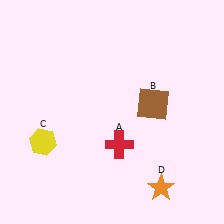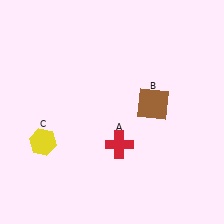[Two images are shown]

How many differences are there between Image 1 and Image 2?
There is 1 difference between the two images.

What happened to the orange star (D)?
The orange star (D) was removed in Image 2. It was in the bottom-right area of Image 1.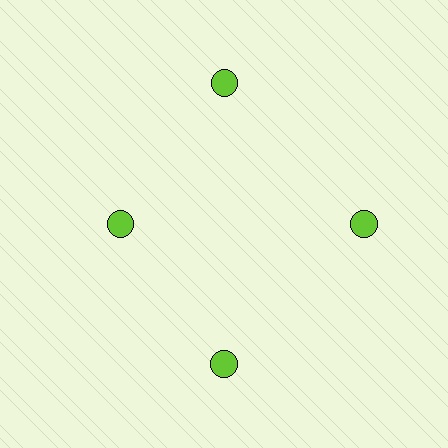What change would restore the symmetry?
The symmetry would be restored by moving it outward, back onto the ring so that all 4 circles sit at equal angles and equal distance from the center.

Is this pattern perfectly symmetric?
No. The 4 lime circles are arranged in a ring, but one element near the 9 o'clock position is pulled inward toward the center, breaking the 4-fold rotational symmetry.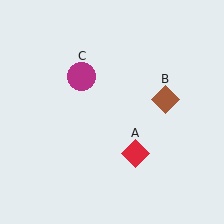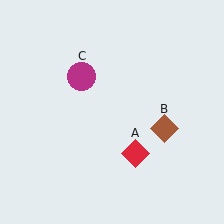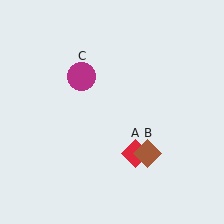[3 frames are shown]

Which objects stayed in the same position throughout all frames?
Red diamond (object A) and magenta circle (object C) remained stationary.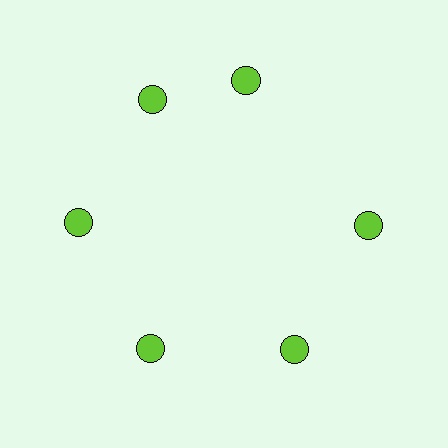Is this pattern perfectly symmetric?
No. The 6 lime circles are arranged in a ring, but one element near the 1 o'clock position is rotated out of alignment along the ring, breaking the 6-fold rotational symmetry.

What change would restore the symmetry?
The symmetry would be restored by rotating it back into even spacing with its neighbors so that all 6 circles sit at equal angles and equal distance from the center.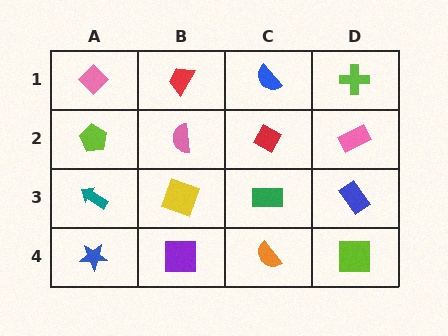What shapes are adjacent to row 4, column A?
A teal arrow (row 3, column A), a purple square (row 4, column B).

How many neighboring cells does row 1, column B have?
3.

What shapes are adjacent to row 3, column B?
A pink semicircle (row 2, column B), a purple square (row 4, column B), a teal arrow (row 3, column A), a green rectangle (row 3, column C).